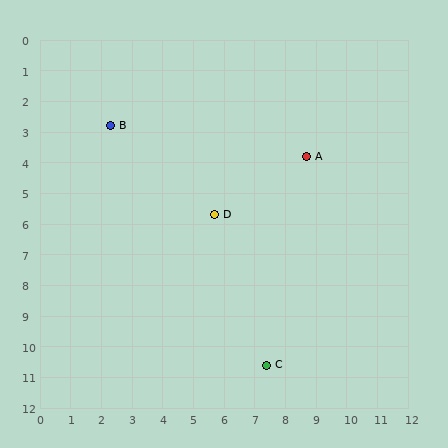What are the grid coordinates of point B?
Point B is at approximately (2.3, 2.8).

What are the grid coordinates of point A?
Point A is at approximately (8.7, 3.8).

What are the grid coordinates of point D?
Point D is at approximately (5.7, 5.7).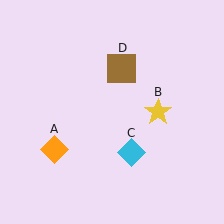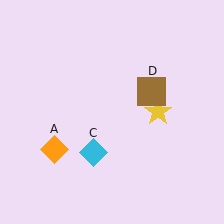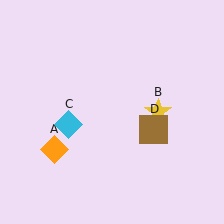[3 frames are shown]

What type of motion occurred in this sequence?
The cyan diamond (object C), brown square (object D) rotated clockwise around the center of the scene.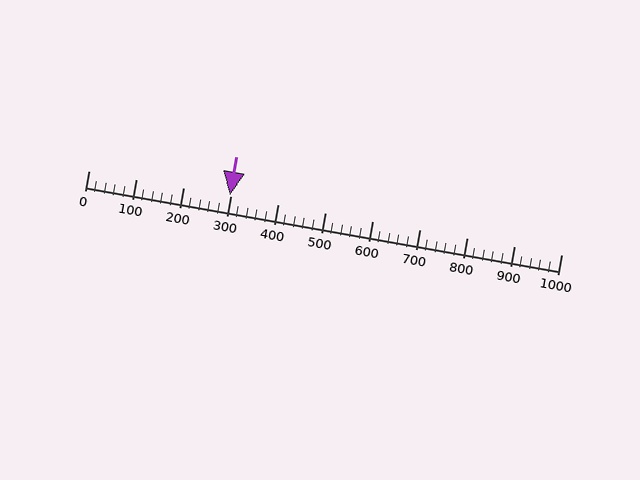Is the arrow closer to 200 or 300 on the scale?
The arrow is closer to 300.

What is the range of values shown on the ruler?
The ruler shows values from 0 to 1000.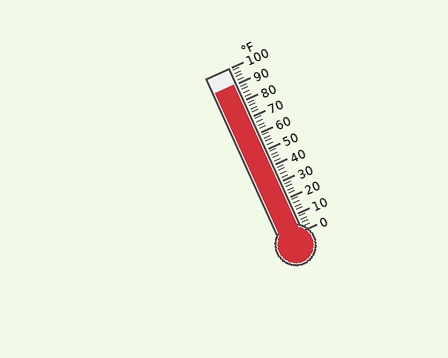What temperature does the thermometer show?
The thermometer shows approximately 90°F.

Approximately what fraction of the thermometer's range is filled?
The thermometer is filled to approximately 90% of its range.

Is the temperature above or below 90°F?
The temperature is at 90°F.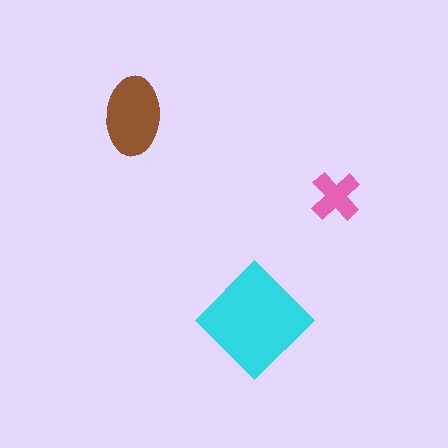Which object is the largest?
The cyan diamond.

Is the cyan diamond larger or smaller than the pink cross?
Larger.